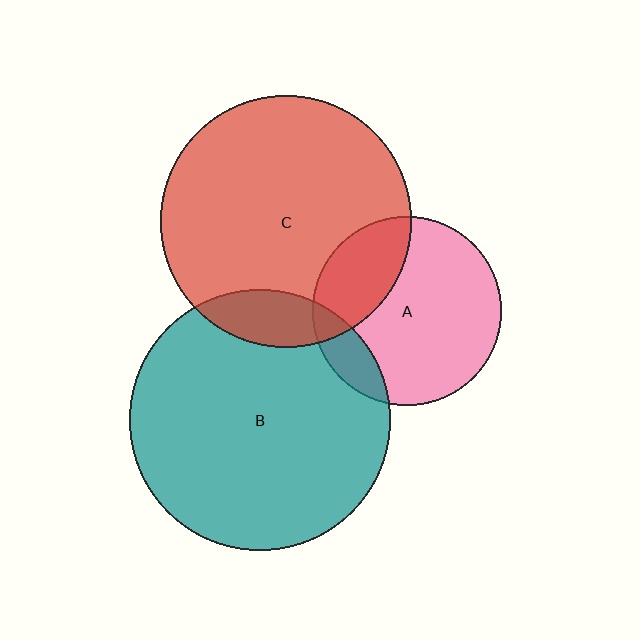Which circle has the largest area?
Circle B (teal).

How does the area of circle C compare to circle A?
Approximately 1.8 times.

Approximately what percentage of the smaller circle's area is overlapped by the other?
Approximately 15%.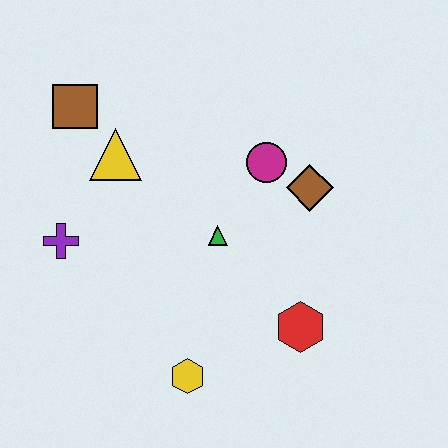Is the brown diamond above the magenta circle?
No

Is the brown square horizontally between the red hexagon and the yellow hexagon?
No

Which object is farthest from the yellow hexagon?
The brown square is farthest from the yellow hexagon.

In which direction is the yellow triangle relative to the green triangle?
The yellow triangle is to the left of the green triangle.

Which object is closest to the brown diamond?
The magenta circle is closest to the brown diamond.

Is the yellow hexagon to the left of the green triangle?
Yes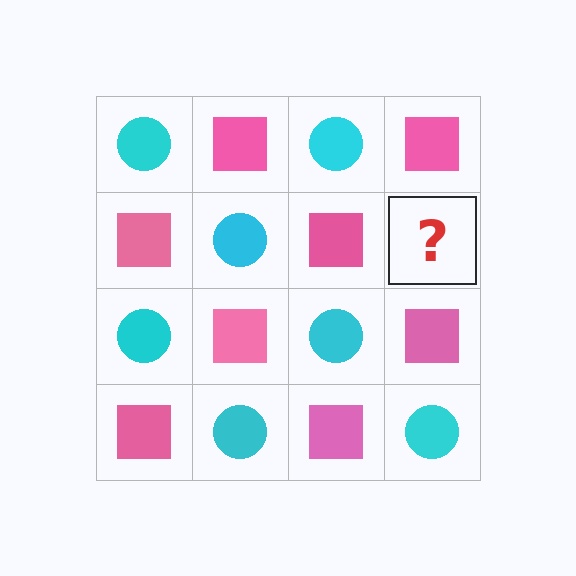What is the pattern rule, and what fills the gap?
The rule is that it alternates cyan circle and pink square in a checkerboard pattern. The gap should be filled with a cyan circle.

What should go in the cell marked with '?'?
The missing cell should contain a cyan circle.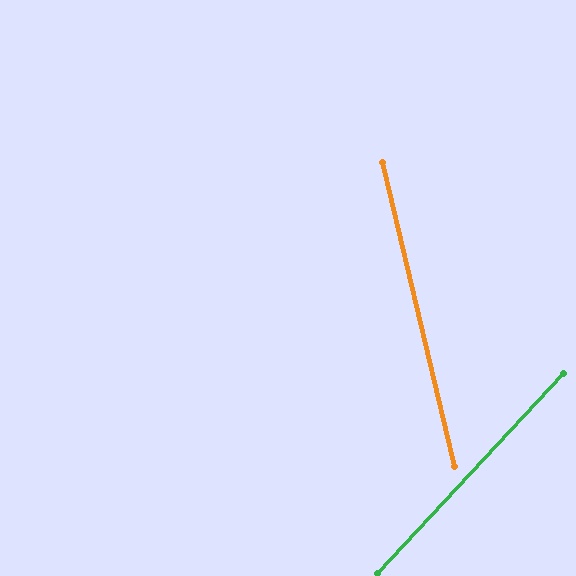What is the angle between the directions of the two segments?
Approximately 56 degrees.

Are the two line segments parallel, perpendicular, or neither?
Neither parallel nor perpendicular — they differ by about 56°.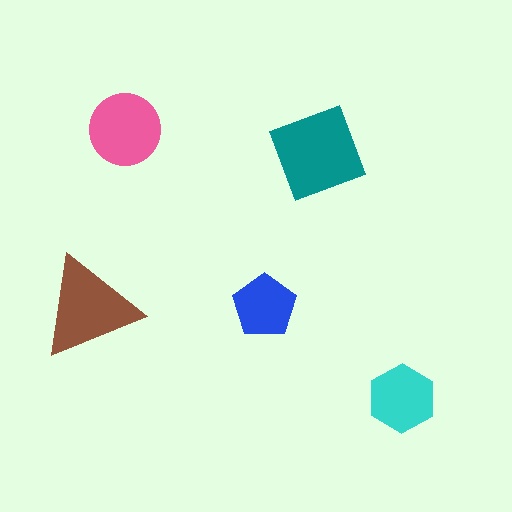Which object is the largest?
The teal diamond.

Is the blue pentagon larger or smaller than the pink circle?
Smaller.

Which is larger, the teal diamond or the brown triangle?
The teal diamond.